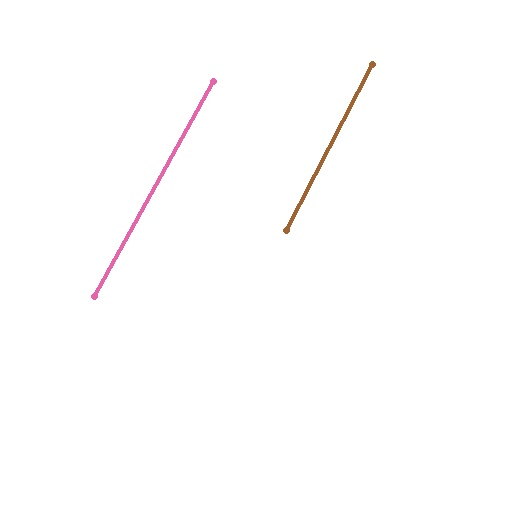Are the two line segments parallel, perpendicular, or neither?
Parallel — their directions differ by only 1.5°.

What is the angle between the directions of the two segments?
Approximately 1 degree.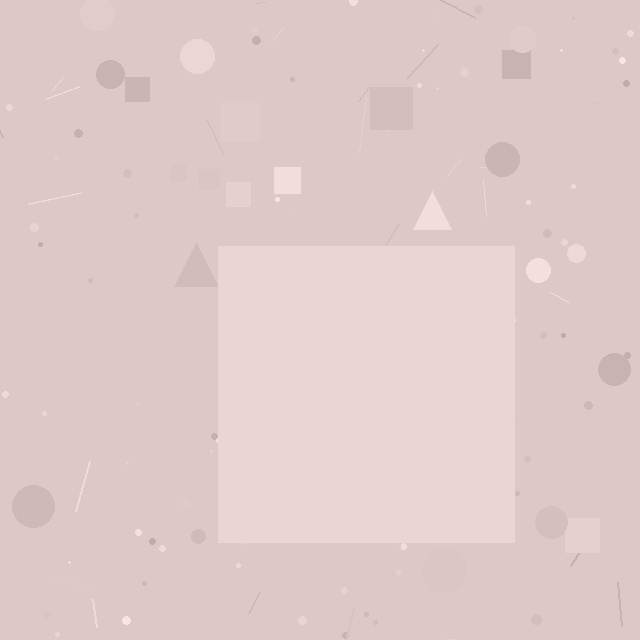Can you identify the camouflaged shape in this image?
The camouflaged shape is a square.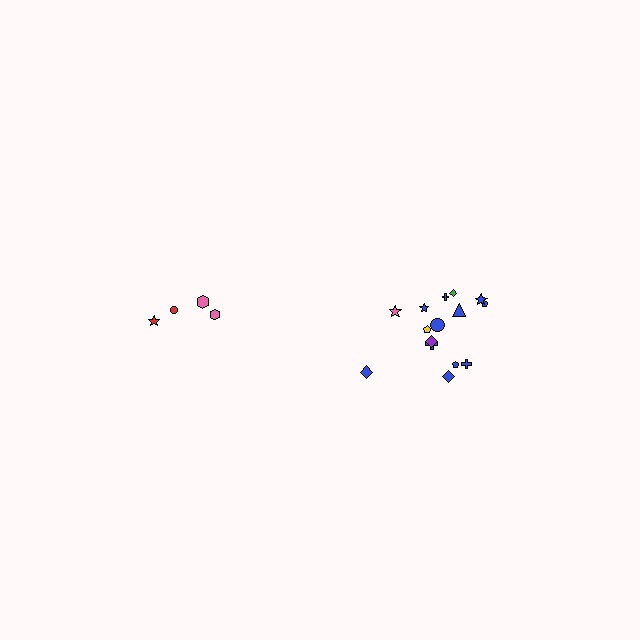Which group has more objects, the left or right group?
The right group.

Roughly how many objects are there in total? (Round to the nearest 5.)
Roughly 20 objects in total.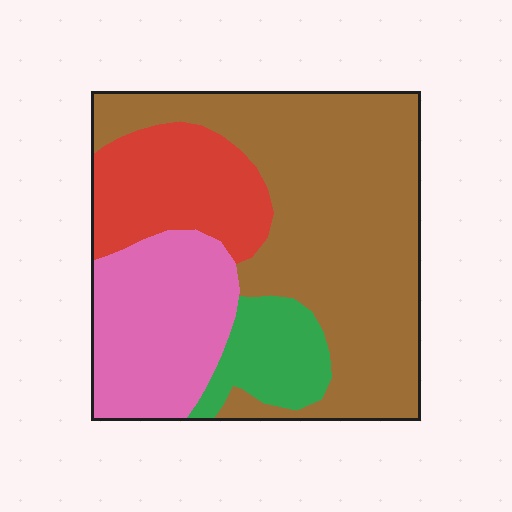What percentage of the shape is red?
Red covers around 15% of the shape.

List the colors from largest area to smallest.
From largest to smallest: brown, pink, red, green.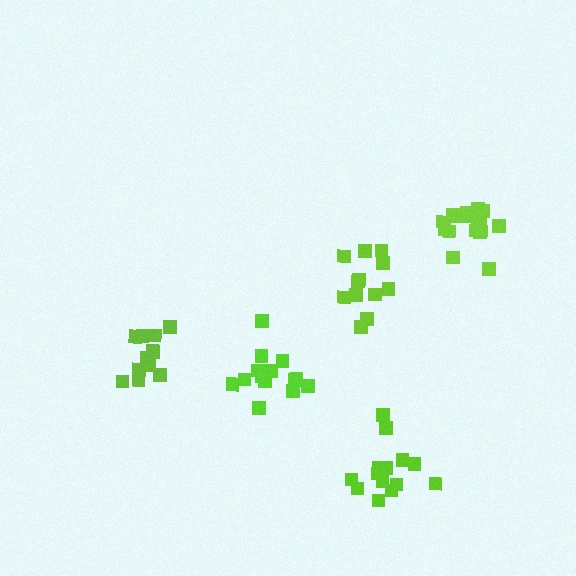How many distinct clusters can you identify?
There are 5 distinct clusters.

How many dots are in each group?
Group 1: 12 dots, Group 2: 16 dots, Group 3: 17 dots, Group 4: 13 dots, Group 5: 16 dots (74 total).